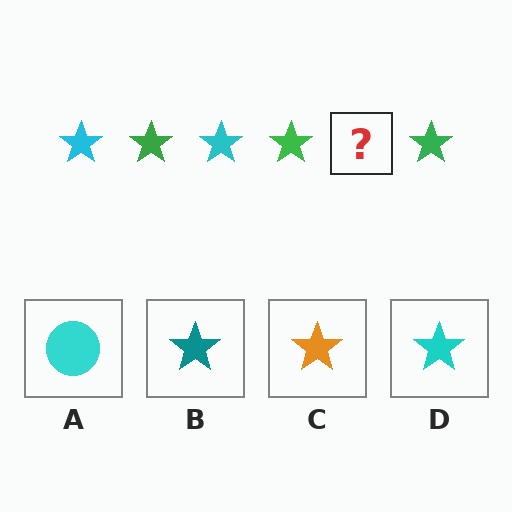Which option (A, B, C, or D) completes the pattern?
D.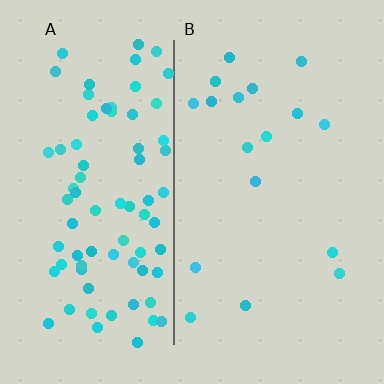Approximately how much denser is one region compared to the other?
Approximately 4.5× — region A over region B.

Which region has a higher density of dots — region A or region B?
A (the left).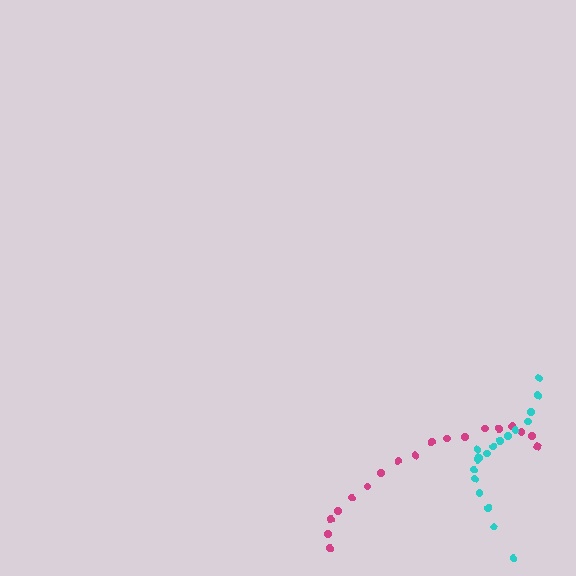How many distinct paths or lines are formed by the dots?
There are 2 distinct paths.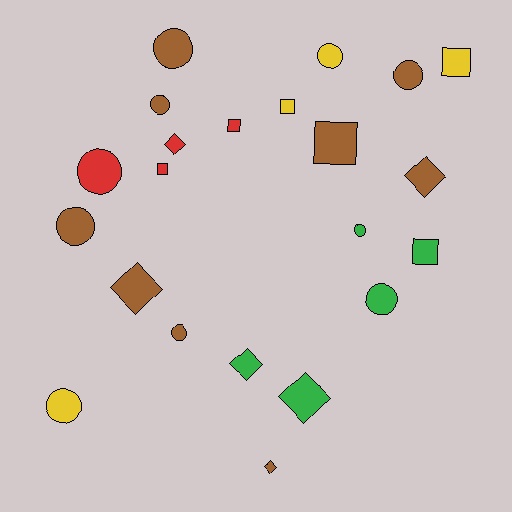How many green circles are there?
There are 2 green circles.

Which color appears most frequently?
Brown, with 9 objects.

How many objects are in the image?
There are 22 objects.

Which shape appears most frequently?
Circle, with 10 objects.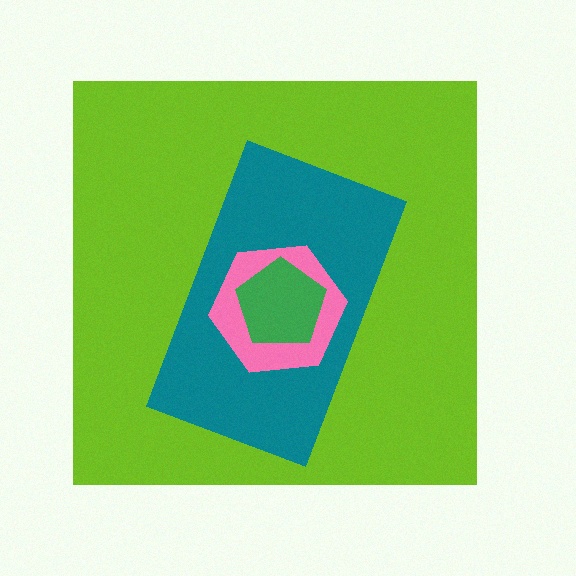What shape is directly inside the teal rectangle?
The pink hexagon.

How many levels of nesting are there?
4.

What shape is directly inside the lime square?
The teal rectangle.